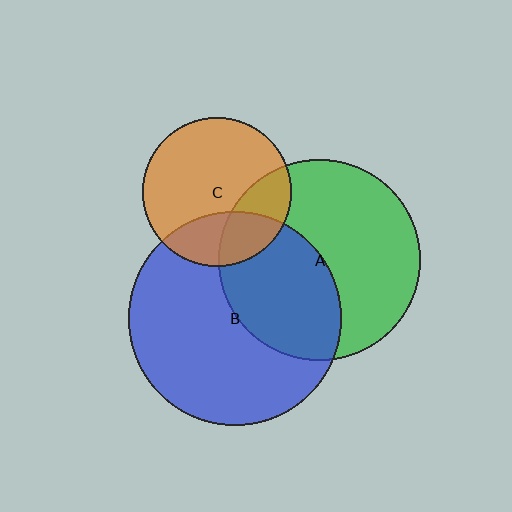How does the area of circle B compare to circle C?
Approximately 2.0 times.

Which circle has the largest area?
Circle B (blue).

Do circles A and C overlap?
Yes.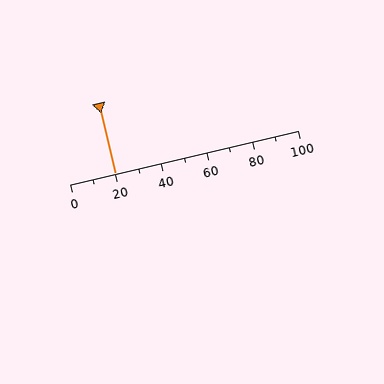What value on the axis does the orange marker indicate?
The marker indicates approximately 20.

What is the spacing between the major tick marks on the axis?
The major ticks are spaced 20 apart.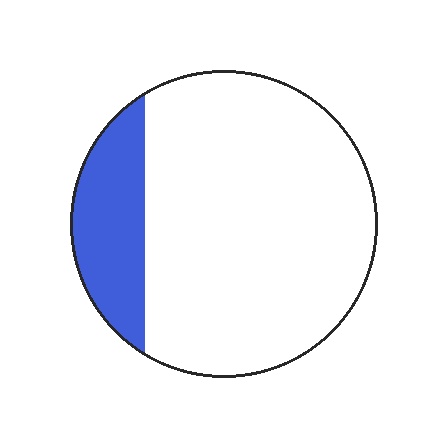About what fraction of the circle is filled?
About one fifth (1/5).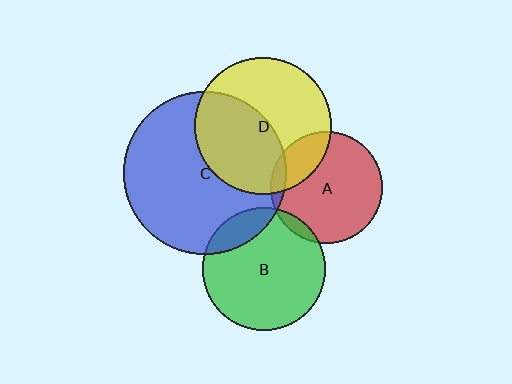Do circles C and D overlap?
Yes.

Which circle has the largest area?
Circle C (blue).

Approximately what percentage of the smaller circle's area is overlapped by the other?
Approximately 45%.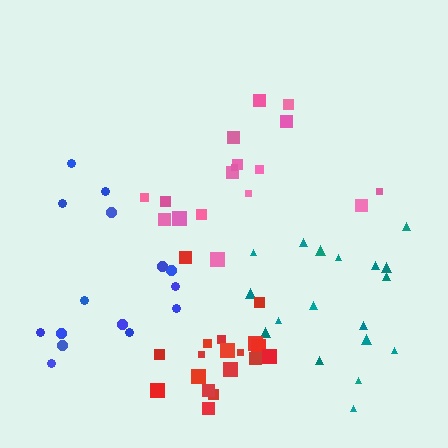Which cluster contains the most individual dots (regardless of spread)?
Red (19).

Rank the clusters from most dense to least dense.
red, teal, blue, pink.